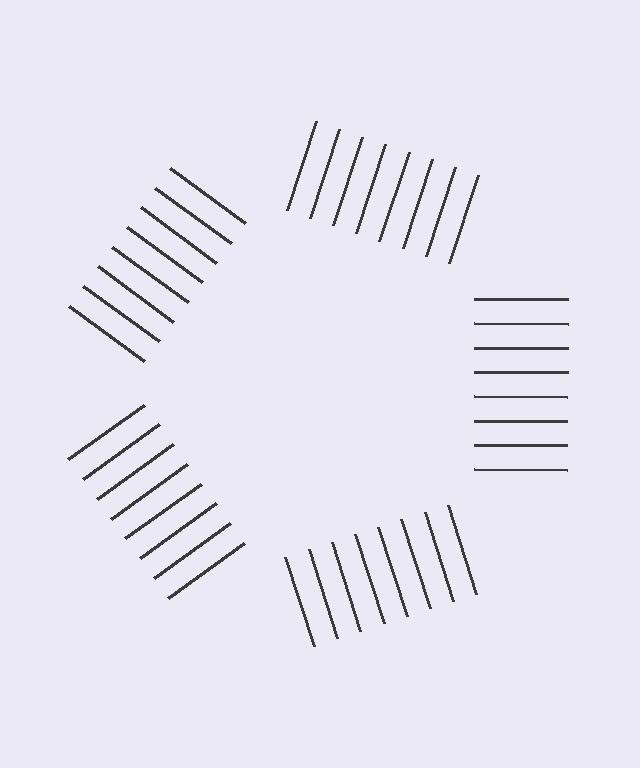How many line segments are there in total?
40 — 8 along each of the 5 edges.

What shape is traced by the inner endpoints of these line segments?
An illusory pentagon — the line segments terminate on its edges but no continuous stroke is drawn.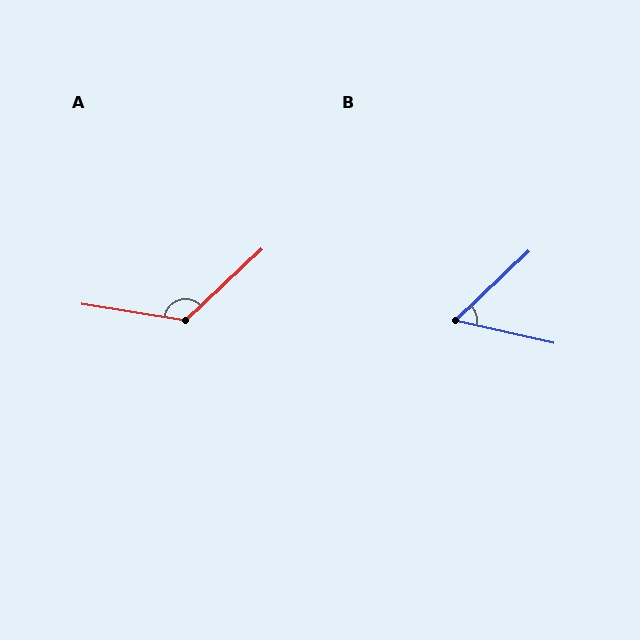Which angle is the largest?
A, at approximately 128 degrees.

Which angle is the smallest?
B, at approximately 56 degrees.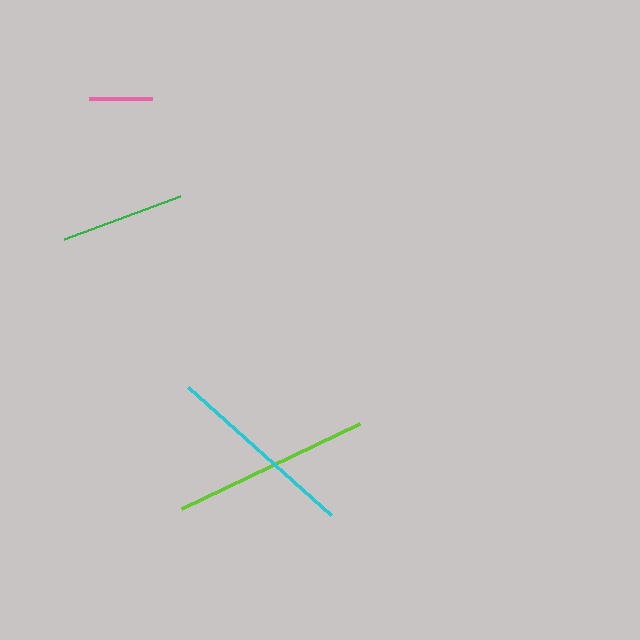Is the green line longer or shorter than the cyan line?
The cyan line is longer than the green line.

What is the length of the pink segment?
The pink segment is approximately 63 pixels long.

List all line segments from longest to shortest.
From longest to shortest: lime, cyan, green, pink.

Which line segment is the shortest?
The pink line is the shortest at approximately 63 pixels.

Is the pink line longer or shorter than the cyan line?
The cyan line is longer than the pink line.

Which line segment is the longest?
The lime line is the longest at approximately 198 pixels.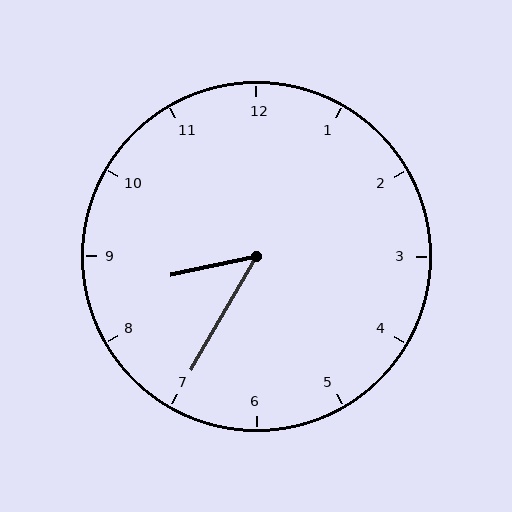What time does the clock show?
8:35.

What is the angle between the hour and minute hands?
Approximately 48 degrees.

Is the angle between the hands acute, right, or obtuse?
It is acute.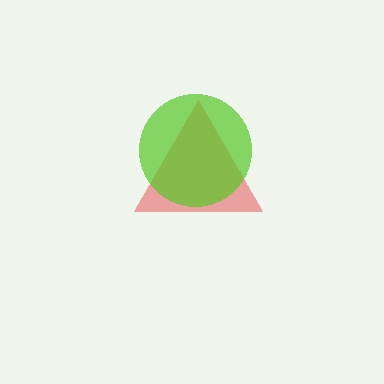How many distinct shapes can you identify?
There are 2 distinct shapes: a red triangle, a lime circle.